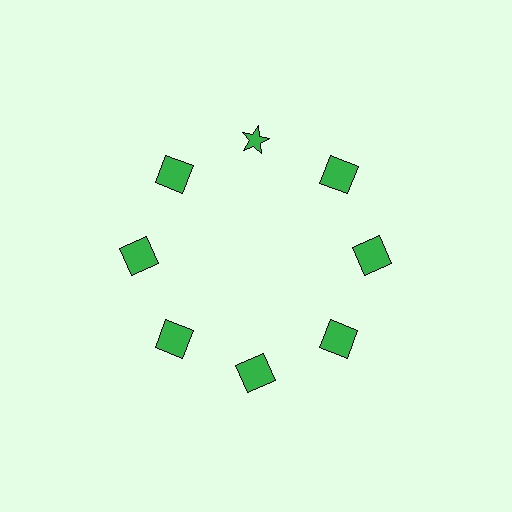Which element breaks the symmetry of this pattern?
The green star at roughly the 12 o'clock position breaks the symmetry. All other shapes are green squares.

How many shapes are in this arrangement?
There are 8 shapes arranged in a ring pattern.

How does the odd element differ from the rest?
It has a different shape: star instead of square.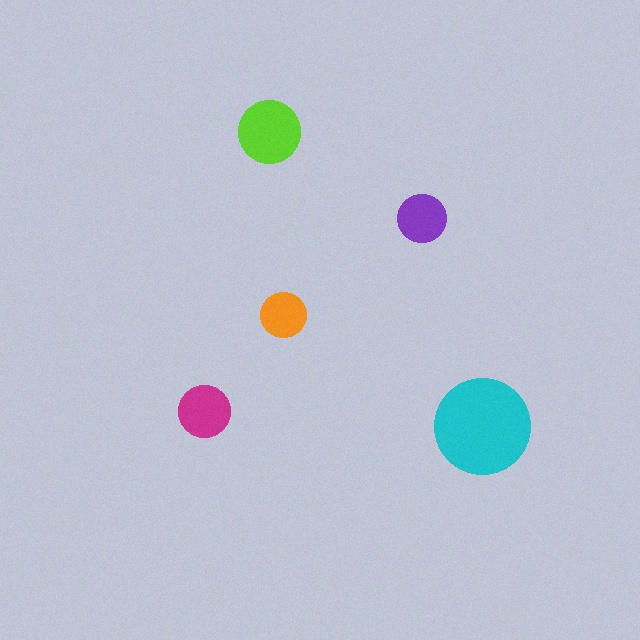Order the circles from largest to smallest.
the cyan one, the lime one, the magenta one, the purple one, the orange one.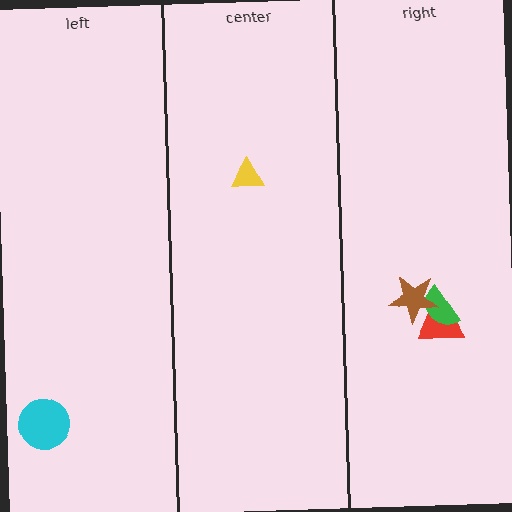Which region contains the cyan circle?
The left region.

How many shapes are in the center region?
1.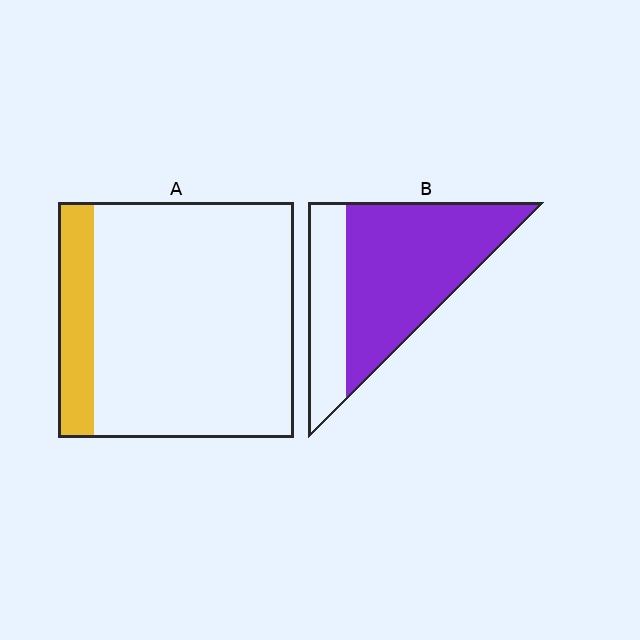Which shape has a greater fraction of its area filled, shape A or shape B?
Shape B.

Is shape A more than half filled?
No.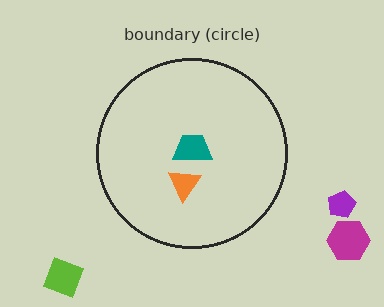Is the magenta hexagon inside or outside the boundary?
Outside.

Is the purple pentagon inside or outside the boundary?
Outside.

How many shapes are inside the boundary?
2 inside, 3 outside.